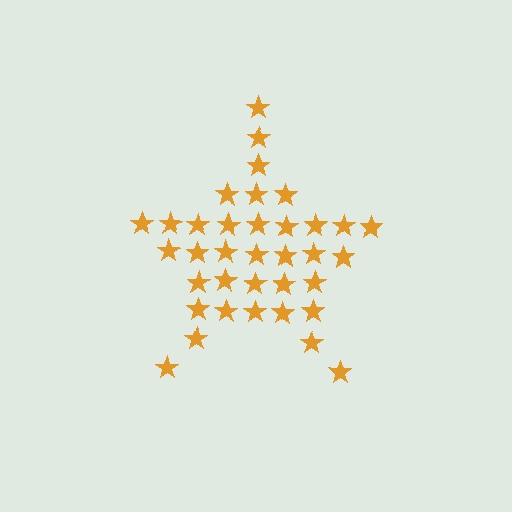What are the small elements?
The small elements are stars.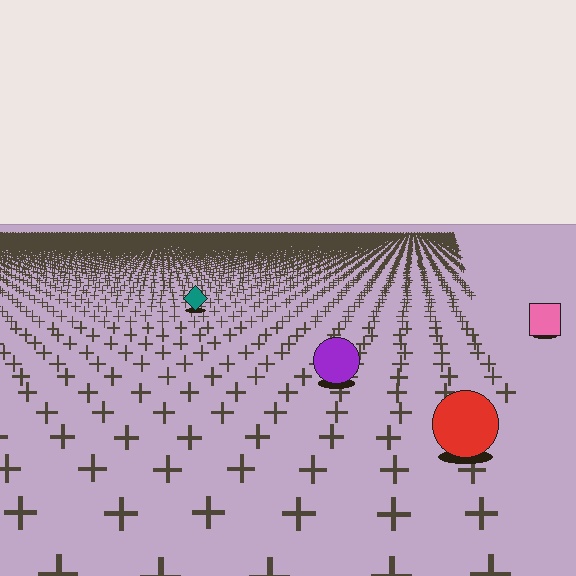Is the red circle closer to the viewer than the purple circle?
Yes. The red circle is closer — you can tell from the texture gradient: the ground texture is coarser near it.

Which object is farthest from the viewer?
The teal diamond is farthest from the viewer. It appears smaller and the ground texture around it is denser.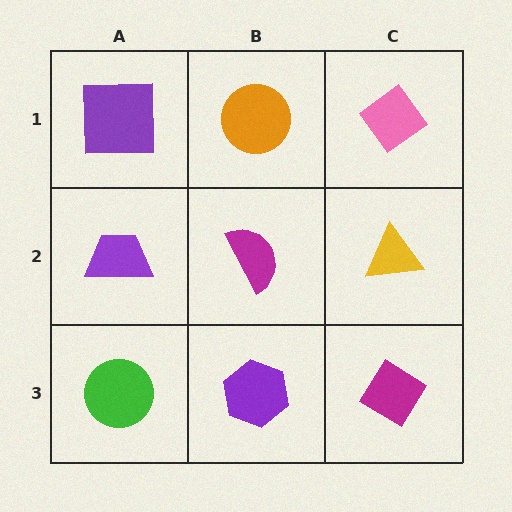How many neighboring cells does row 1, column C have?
2.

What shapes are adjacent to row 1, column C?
A yellow triangle (row 2, column C), an orange circle (row 1, column B).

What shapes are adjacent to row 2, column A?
A purple square (row 1, column A), a green circle (row 3, column A), a magenta semicircle (row 2, column B).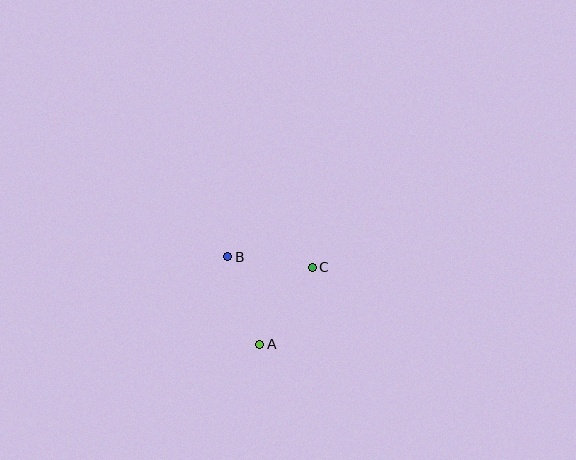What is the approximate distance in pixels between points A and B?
The distance between A and B is approximately 93 pixels.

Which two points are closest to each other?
Points B and C are closest to each other.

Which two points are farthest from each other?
Points A and C are farthest from each other.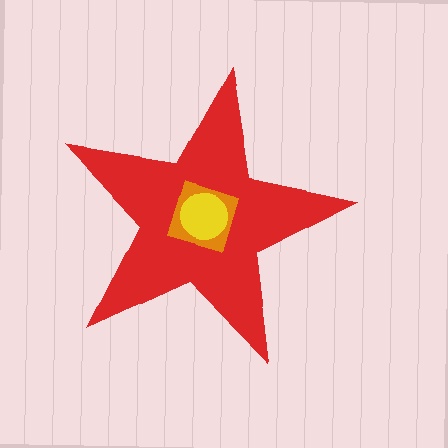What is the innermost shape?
The yellow circle.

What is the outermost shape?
The red star.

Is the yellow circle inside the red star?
Yes.